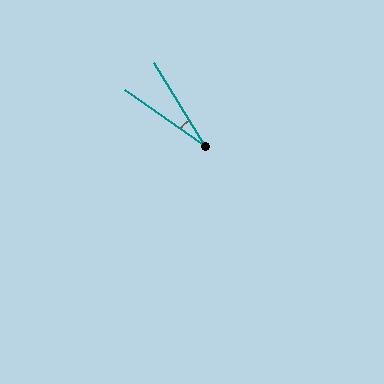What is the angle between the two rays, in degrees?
Approximately 23 degrees.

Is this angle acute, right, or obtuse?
It is acute.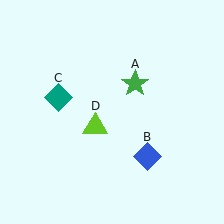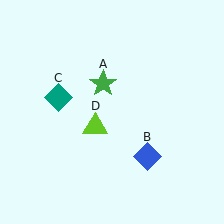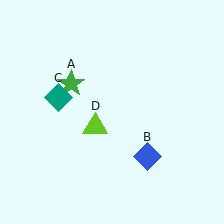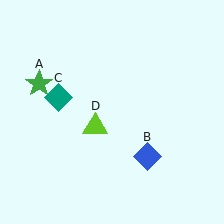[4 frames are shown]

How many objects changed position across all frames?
1 object changed position: green star (object A).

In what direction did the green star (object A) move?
The green star (object A) moved left.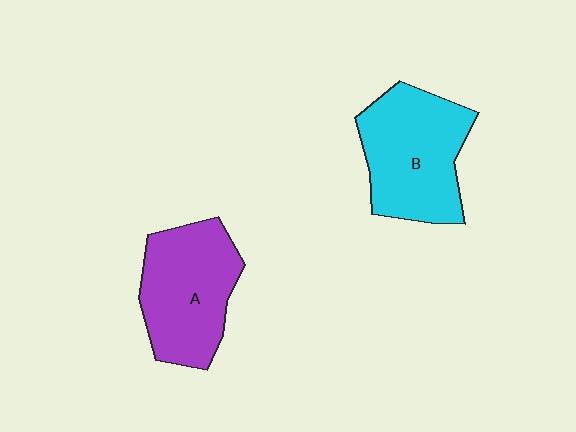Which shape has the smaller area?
Shape A (purple).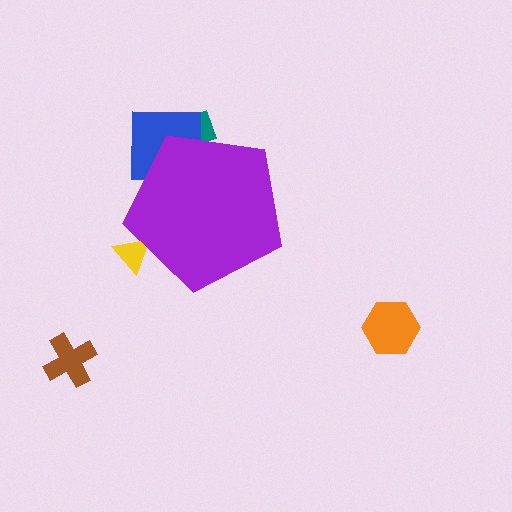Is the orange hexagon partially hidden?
No, the orange hexagon is fully visible.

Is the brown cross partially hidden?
No, the brown cross is fully visible.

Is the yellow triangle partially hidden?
Yes, the yellow triangle is partially hidden behind the purple pentagon.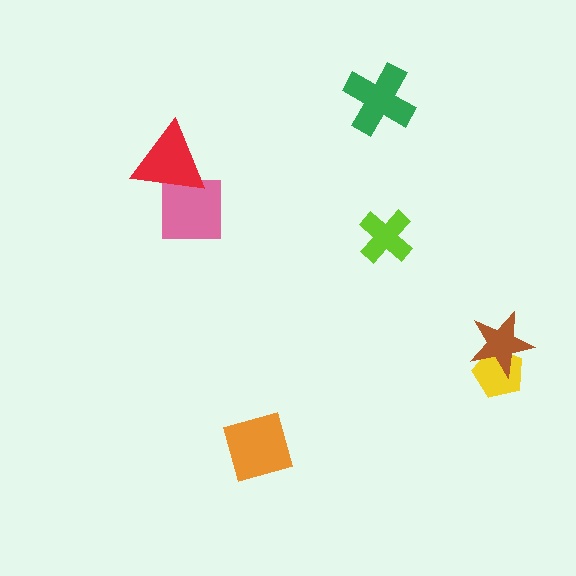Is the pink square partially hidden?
Yes, it is partially covered by another shape.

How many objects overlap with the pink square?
1 object overlaps with the pink square.